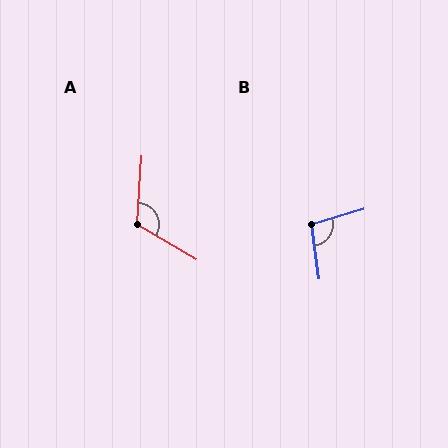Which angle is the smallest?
B, at approximately 98 degrees.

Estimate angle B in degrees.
Approximately 98 degrees.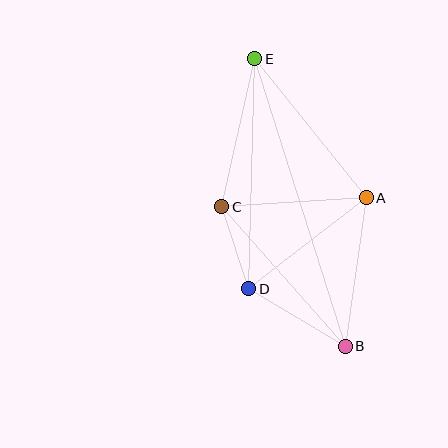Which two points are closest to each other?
Points C and D are closest to each other.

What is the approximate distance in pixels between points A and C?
The distance between A and C is approximately 145 pixels.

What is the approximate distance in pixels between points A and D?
The distance between A and D is approximately 149 pixels.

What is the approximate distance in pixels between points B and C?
The distance between B and C is approximately 187 pixels.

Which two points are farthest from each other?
Points B and E are farthest from each other.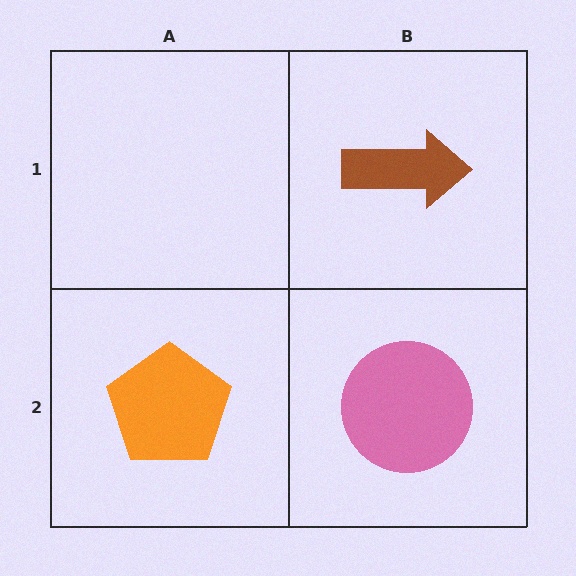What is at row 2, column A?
An orange pentagon.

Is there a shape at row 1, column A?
No, that cell is empty.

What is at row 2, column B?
A pink circle.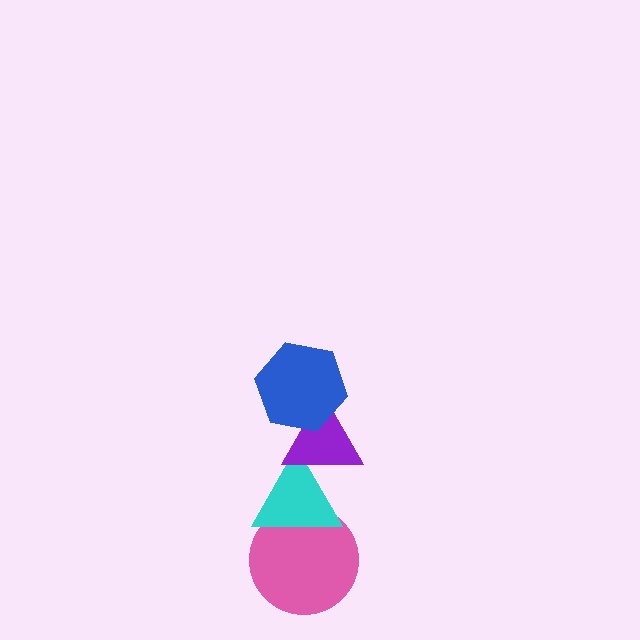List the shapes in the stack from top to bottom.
From top to bottom: the blue hexagon, the purple triangle, the cyan triangle, the pink circle.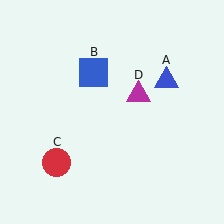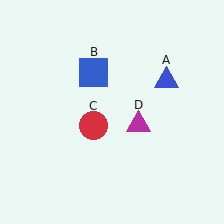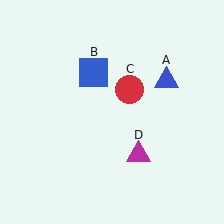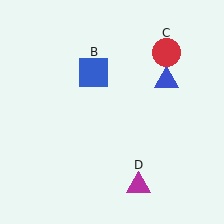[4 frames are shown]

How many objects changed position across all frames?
2 objects changed position: red circle (object C), magenta triangle (object D).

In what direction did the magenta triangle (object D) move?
The magenta triangle (object D) moved down.